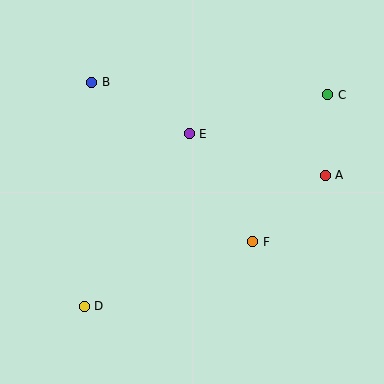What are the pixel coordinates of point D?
Point D is at (84, 306).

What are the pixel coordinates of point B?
Point B is at (92, 82).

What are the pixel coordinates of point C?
Point C is at (328, 95).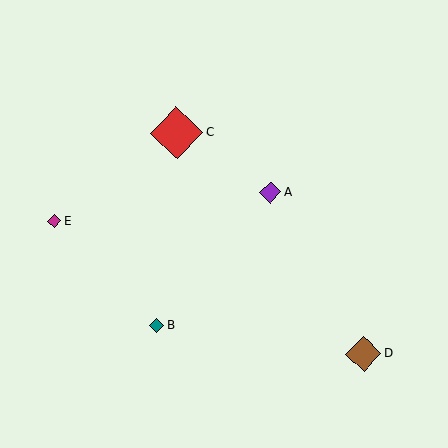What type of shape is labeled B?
Shape B is a teal diamond.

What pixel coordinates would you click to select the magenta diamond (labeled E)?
Click at (54, 221) to select the magenta diamond E.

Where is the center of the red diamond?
The center of the red diamond is at (177, 133).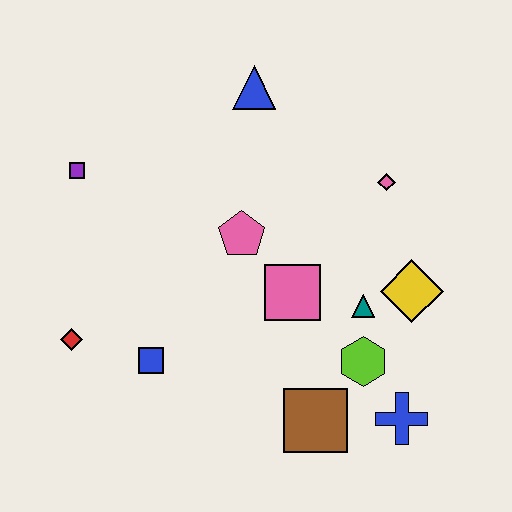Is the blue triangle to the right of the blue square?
Yes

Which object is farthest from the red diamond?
The pink diamond is farthest from the red diamond.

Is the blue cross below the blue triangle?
Yes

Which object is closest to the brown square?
The lime hexagon is closest to the brown square.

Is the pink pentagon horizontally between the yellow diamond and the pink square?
No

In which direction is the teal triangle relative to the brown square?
The teal triangle is above the brown square.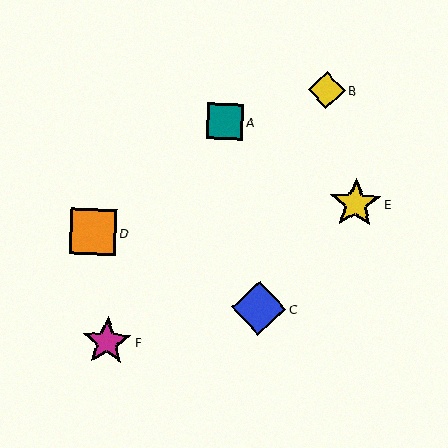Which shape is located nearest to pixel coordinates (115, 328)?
The magenta star (labeled F) at (107, 342) is nearest to that location.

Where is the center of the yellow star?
The center of the yellow star is at (356, 204).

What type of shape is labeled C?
Shape C is a blue diamond.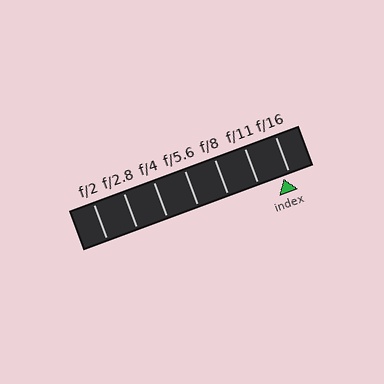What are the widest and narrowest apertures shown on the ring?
The widest aperture shown is f/2 and the narrowest is f/16.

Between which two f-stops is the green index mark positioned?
The index mark is between f/11 and f/16.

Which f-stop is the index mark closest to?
The index mark is closest to f/16.